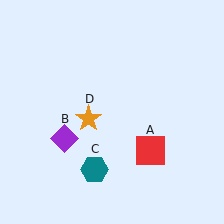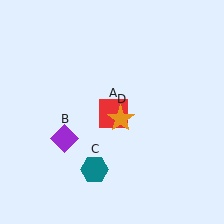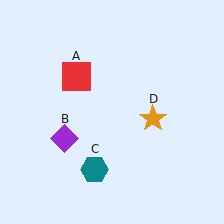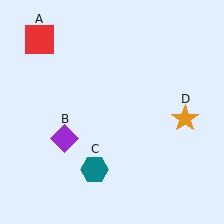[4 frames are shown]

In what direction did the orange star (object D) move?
The orange star (object D) moved right.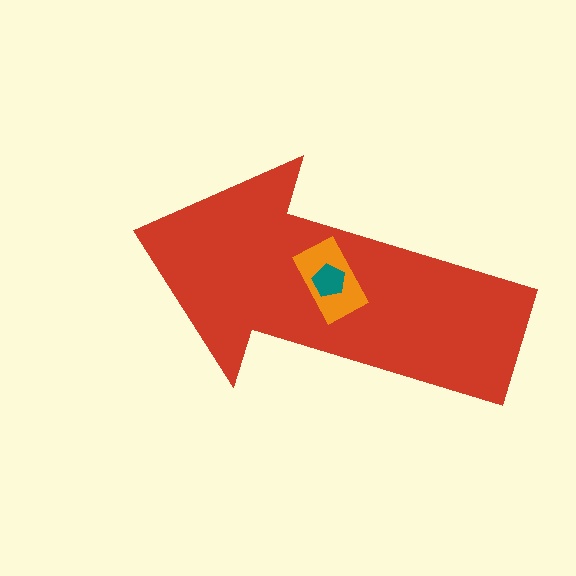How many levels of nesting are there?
3.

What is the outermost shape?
The red arrow.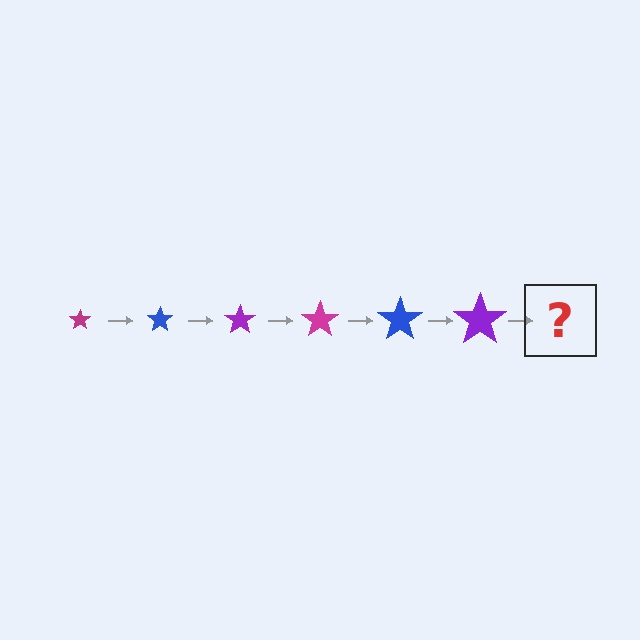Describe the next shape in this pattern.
It should be a magenta star, larger than the previous one.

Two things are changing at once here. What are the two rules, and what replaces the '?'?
The two rules are that the star grows larger each step and the color cycles through magenta, blue, and purple. The '?' should be a magenta star, larger than the previous one.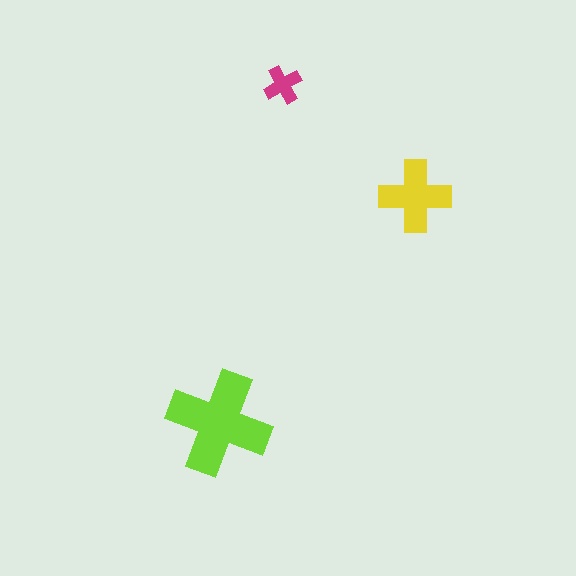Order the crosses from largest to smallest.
the lime one, the yellow one, the magenta one.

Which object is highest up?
The magenta cross is topmost.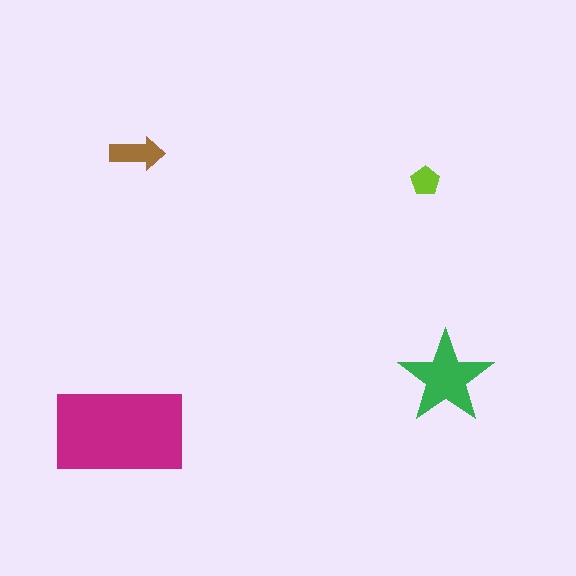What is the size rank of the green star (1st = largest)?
2nd.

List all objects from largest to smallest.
The magenta rectangle, the green star, the brown arrow, the lime pentagon.